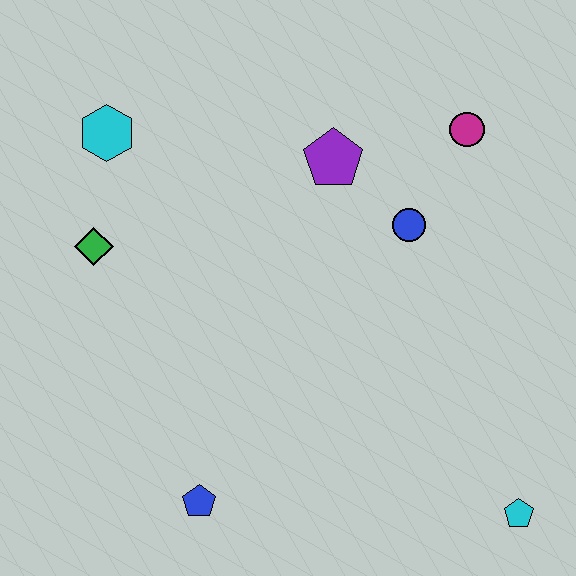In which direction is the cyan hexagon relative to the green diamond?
The cyan hexagon is above the green diamond.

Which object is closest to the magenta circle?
The blue circle is closest to the magenta circle.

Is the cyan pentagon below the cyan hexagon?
Yes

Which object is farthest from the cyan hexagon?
The cyan pentagon is farthest from the cyan hexagon.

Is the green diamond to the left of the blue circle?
Yes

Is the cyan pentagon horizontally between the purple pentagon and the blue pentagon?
No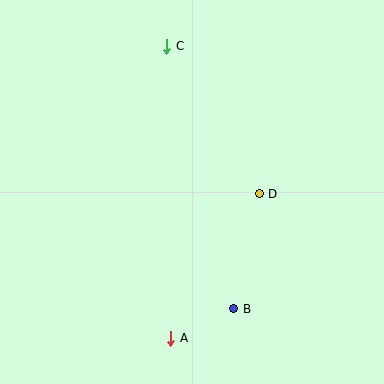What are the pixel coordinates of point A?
Point A is at (171, 338).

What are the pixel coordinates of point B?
Point B is at (234, 309).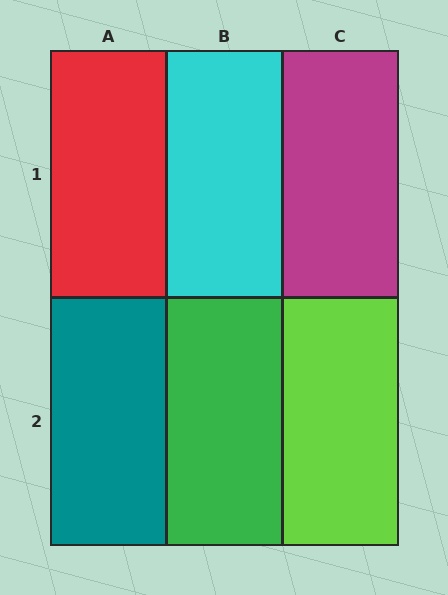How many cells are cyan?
1 cell is cyan.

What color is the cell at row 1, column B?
Cyan.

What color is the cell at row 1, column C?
Magenta.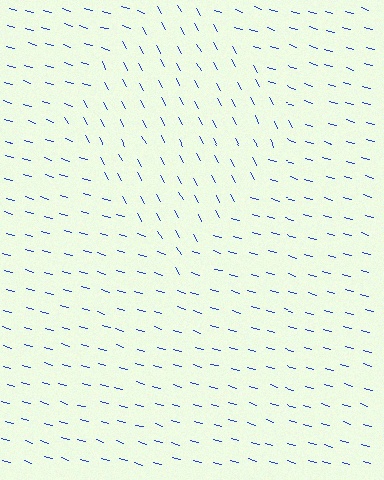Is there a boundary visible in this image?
Yes, there is a texture boundary formed by a change in line orientation.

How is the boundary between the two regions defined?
The boundary is defined purely by a change in line orientation (approximately 45 degrees difference). All lines are the same color and thickness.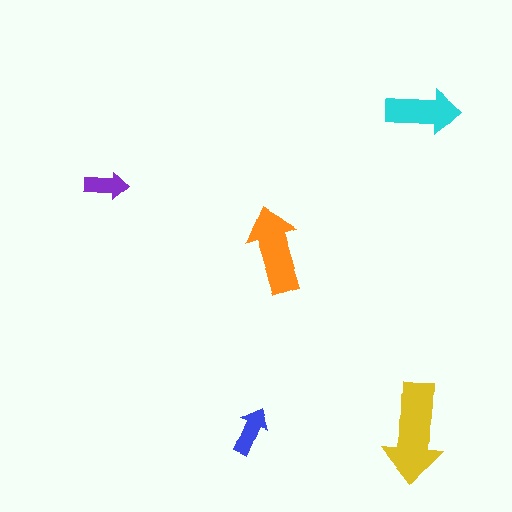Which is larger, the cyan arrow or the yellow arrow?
The yellow one.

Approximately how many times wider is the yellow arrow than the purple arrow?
About 2.5 times wider.